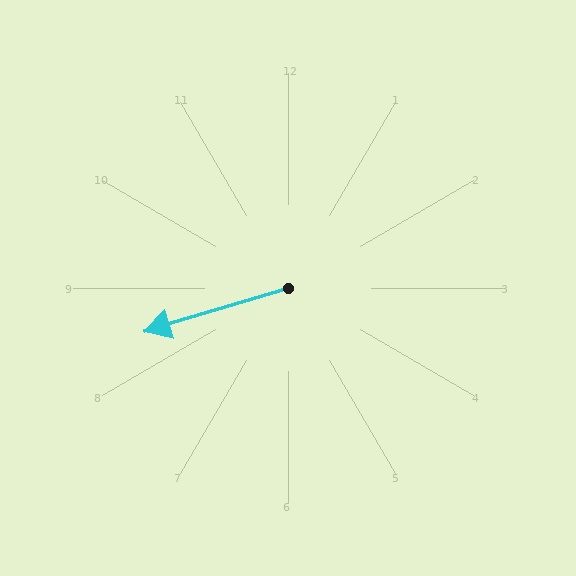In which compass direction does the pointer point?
West.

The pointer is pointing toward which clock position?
Roughly 8 o'clock.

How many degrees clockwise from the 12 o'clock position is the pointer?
Approximately 253 degrees.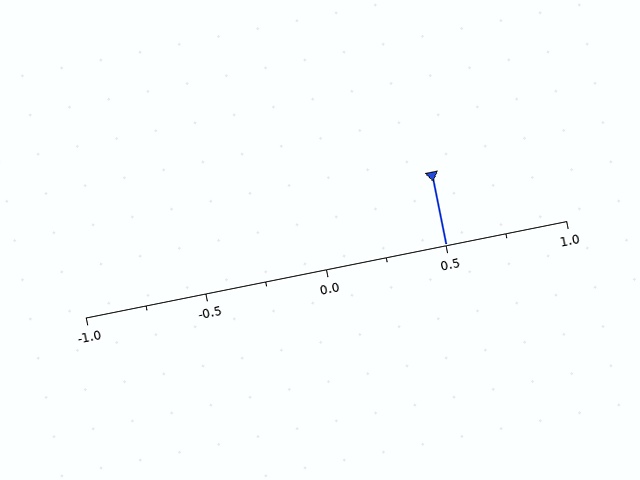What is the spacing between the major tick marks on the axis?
The major ticks are spaced 0.5 apart.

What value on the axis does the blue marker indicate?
The marker indicates approximately 0.5.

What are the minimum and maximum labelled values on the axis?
The axis runs from -1.0 to 1.0.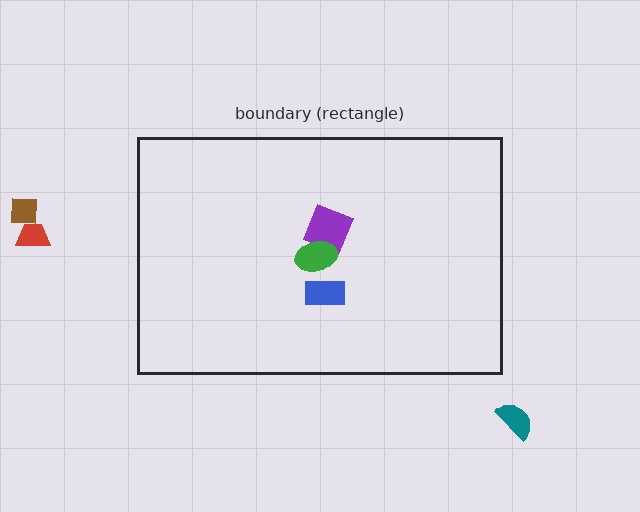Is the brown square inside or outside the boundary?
Outside.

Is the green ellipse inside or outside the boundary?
Inside.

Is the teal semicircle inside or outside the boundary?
Outside.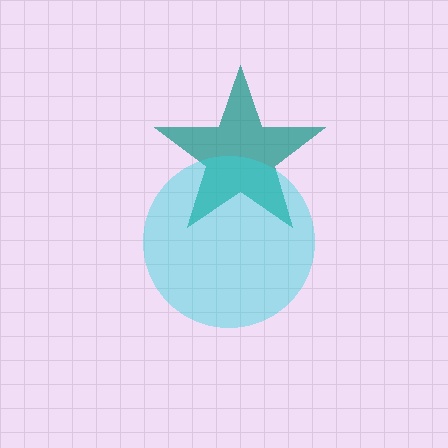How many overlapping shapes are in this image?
There are 2 overlapping shapes in the image.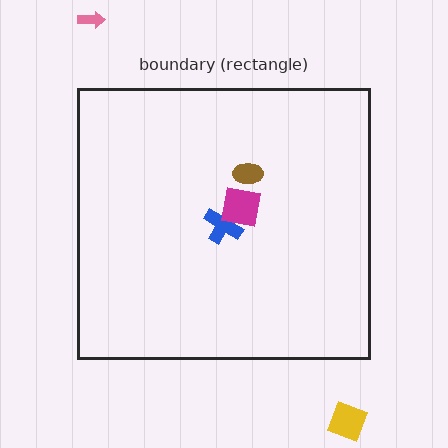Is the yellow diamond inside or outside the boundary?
Outside.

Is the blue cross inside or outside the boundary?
Inside.